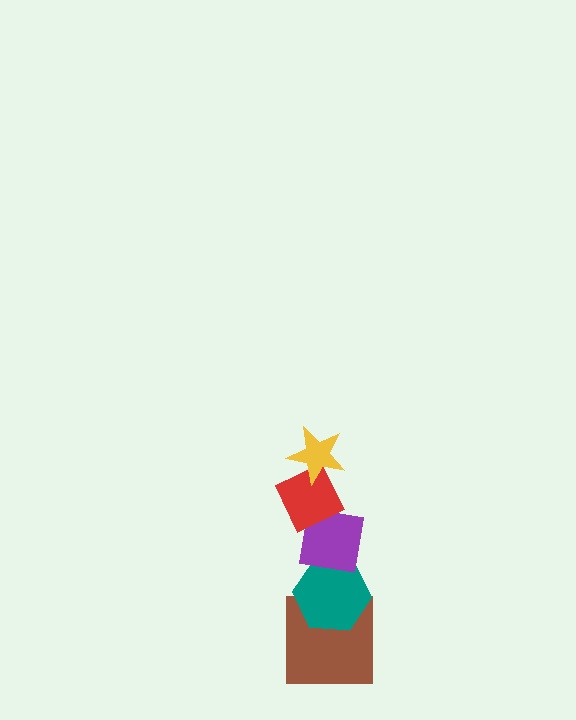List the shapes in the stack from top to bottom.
From top to bottom: the yellow star, the red diamond, the purple square, the teal hexagon, the brown square.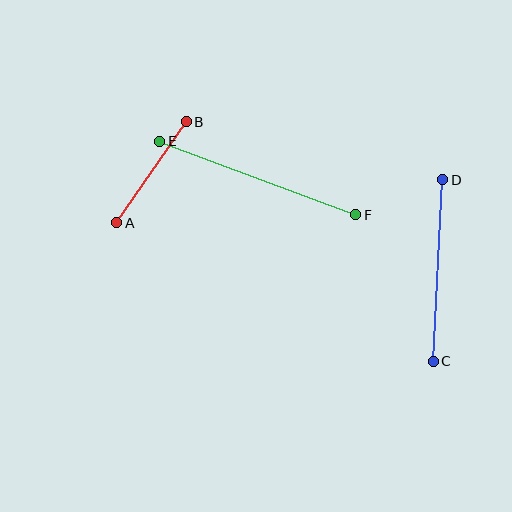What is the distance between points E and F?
The distance is approximately 209 pixels.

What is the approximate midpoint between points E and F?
The midpoint is at approximately (258, 178) pixels.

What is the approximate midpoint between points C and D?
The midpoint is at approximately (438, 271) pixels.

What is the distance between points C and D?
The distance is approximately 182 pixels.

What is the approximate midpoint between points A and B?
The midpoint is at approximately (152, 172) pixels.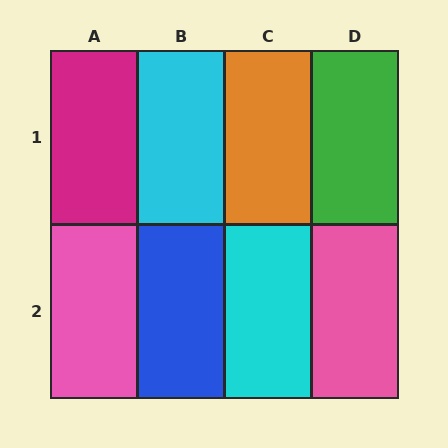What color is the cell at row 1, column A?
Magenta.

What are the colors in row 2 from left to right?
Pink, blue, cyan, pink.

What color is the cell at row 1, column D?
Green.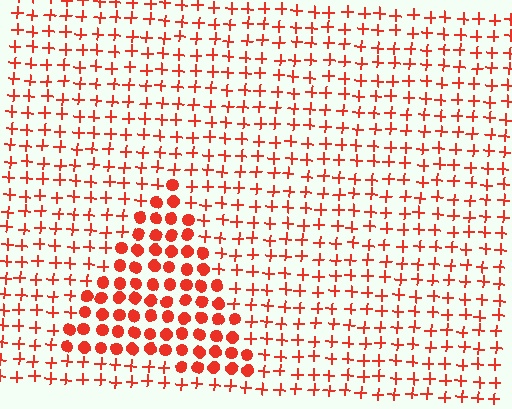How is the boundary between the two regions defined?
The boundary is defined by a change in element shape: circles inside vs. plus signs outside. All elements share the same color and spacing.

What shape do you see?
I see a triangle.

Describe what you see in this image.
The image is filled with small red elements arranged in a uniform grid. A triangle-shaped region contains circles, while the surrounding area contains plus signs. The boundary is defined purely by the change in element shape.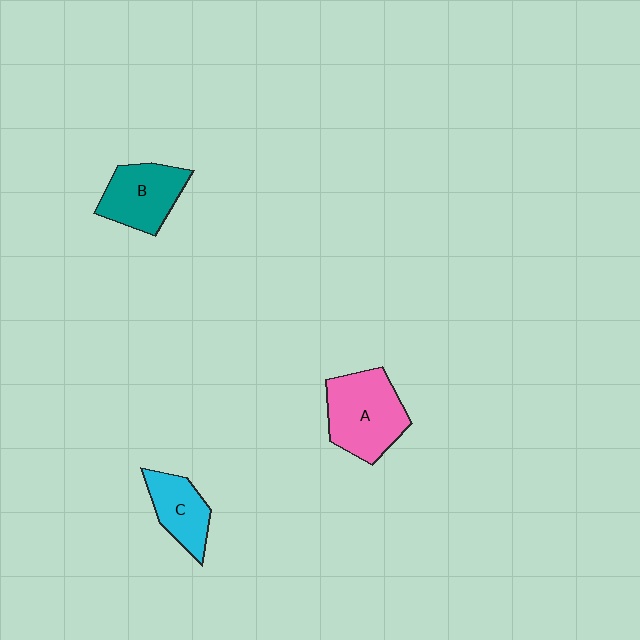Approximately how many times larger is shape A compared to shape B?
Approximately 1.3 times.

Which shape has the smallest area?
Shape C (cyan).